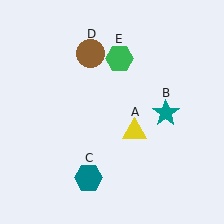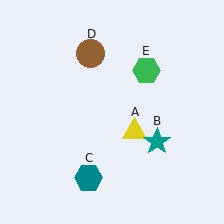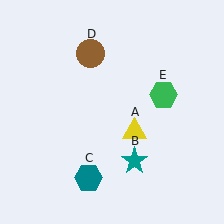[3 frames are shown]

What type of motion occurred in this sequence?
The teal star (object B), green hexagon (object E) rotated clockwise around the center of the scene.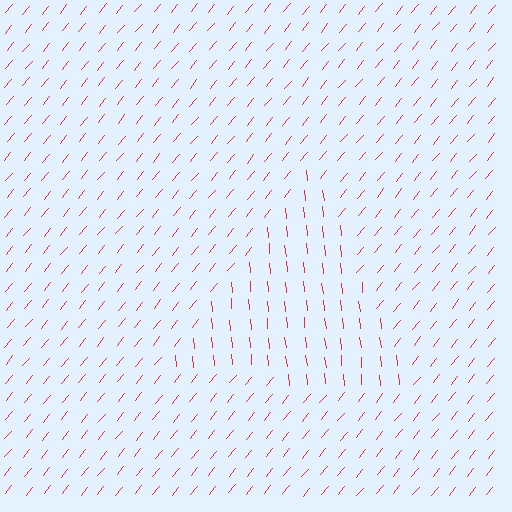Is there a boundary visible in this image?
Yes, there is a texture boundary formed by a change in line orientation.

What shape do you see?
I see a triangle.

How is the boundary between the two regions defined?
The boundary is defined purely by a change in line orientation (approximately 45 degrees difference). All lines are the same color and thickness.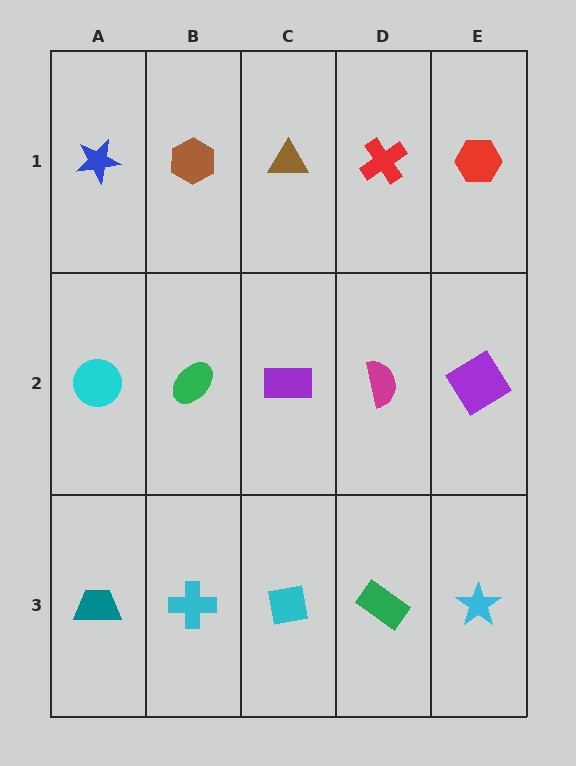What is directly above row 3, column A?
A cyan circle.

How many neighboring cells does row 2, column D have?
4.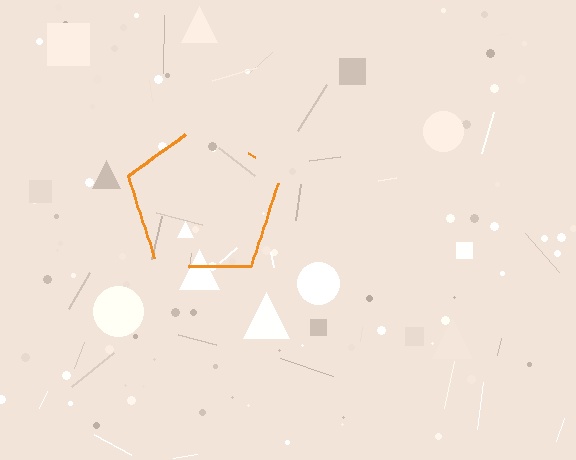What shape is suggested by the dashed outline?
The dashed outline suggests a pentagon.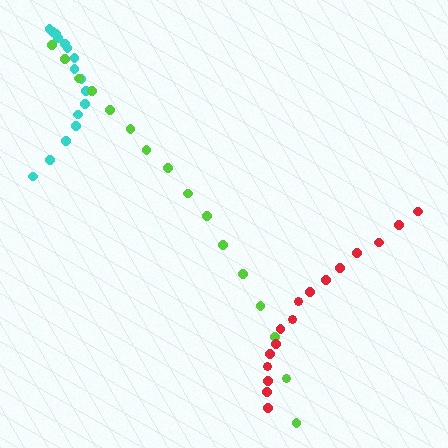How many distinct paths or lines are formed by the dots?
There are 3 distinct paths.